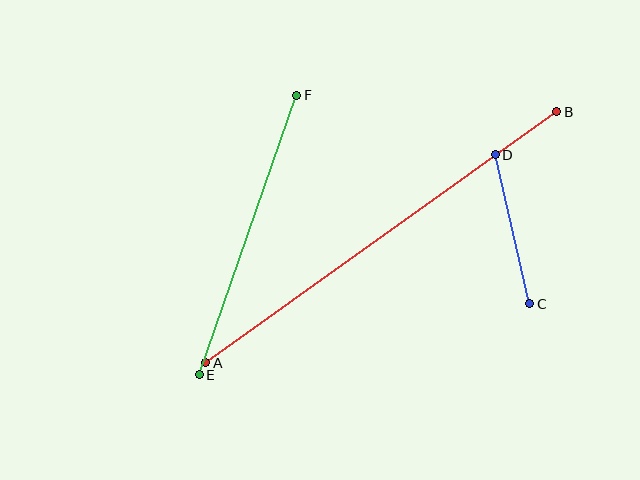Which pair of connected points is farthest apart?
Points A and B are farthest apart.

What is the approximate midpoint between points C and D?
The midpoint is at approximately (512, 229) pixels.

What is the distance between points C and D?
The distance is approximately 153 pixels.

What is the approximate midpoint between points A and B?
The midpoint is at approximately (381, 237) pixels.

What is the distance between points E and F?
The distance is approximately 296 pixels.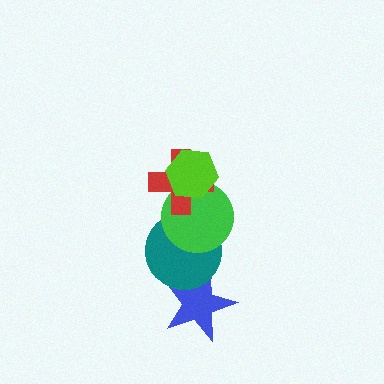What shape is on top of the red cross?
The lime hexagon is on top of the red cross.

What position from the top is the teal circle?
The teal circle is 4th from the top.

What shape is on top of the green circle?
The red cross is on top of the green circle.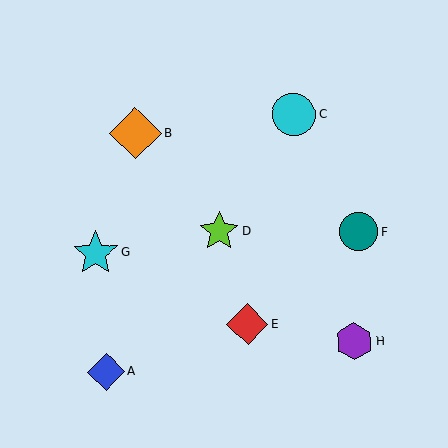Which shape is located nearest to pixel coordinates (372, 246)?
The teal circle (labeled F) at (359, 232) is nearest to that location.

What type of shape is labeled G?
Shape G is a cyan star.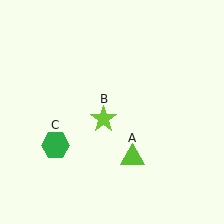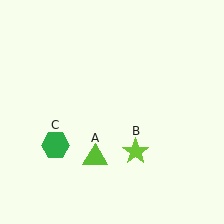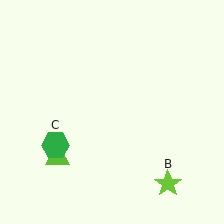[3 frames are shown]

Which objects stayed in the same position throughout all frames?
Green hexagon (object C) remained stationary.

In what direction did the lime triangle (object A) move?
The lime triangle (object A) moved left.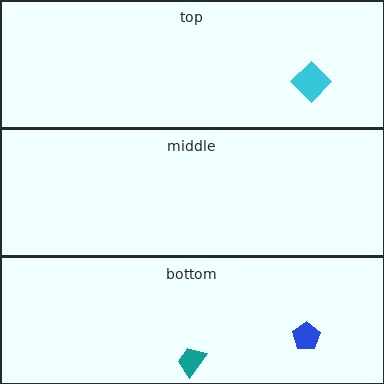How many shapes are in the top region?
1.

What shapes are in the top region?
The cyan diamond.